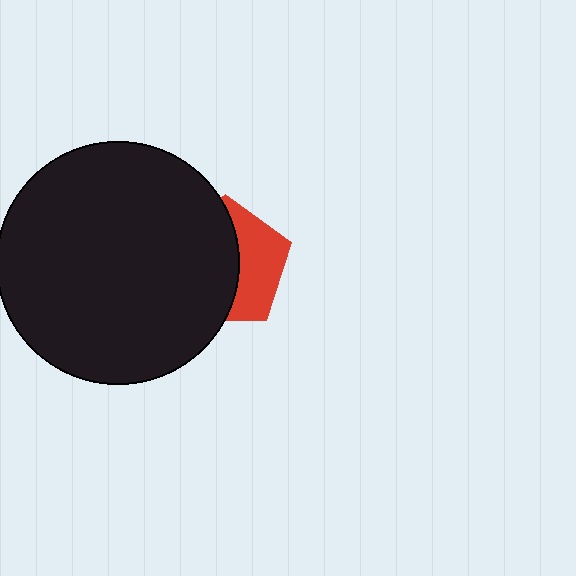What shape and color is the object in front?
The object in front is a black circle.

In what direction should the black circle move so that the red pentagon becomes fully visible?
The black circle should move left. That is the shortest direction to clear the overlap and leave the red pentagon fully visible.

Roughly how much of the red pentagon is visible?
A small part of it is visible (roughly 41%).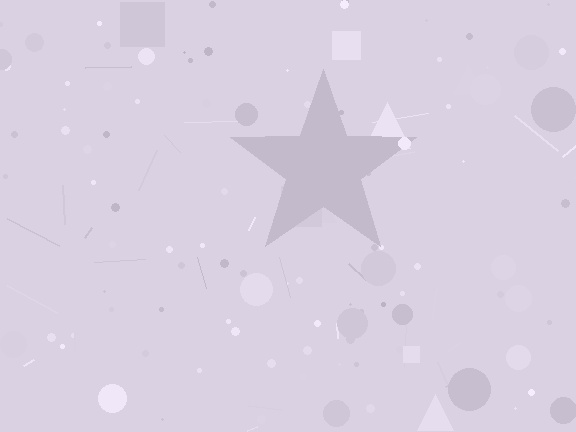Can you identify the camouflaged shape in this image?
The camouflaged shape is a star.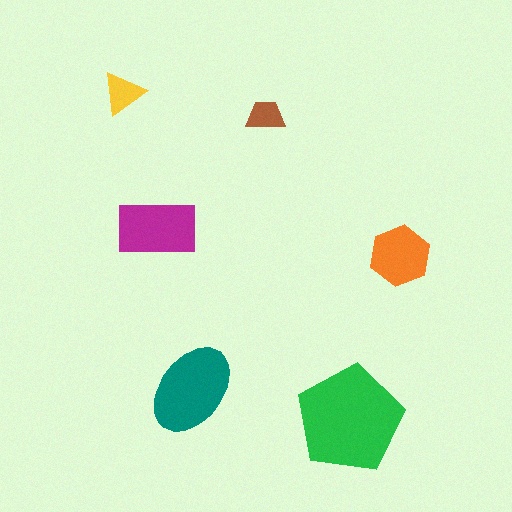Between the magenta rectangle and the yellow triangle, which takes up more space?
The magenta rectangle.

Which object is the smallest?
The brown trapezoid.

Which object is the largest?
The green pentagon.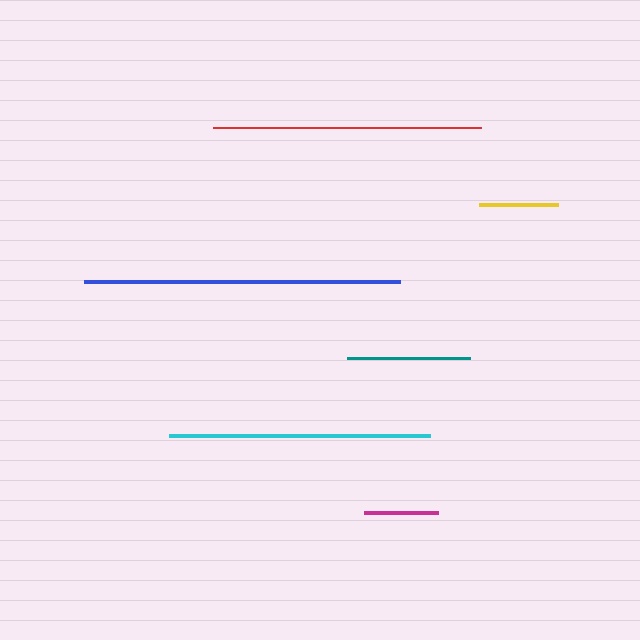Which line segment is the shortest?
The magenta line is the shortest at approximately 74 pixels.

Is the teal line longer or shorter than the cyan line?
The cyan line is longer than the teal line.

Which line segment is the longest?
The blue line is the longest at approximately 316 pixels.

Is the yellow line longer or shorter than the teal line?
The teal line is longer than the yellow line.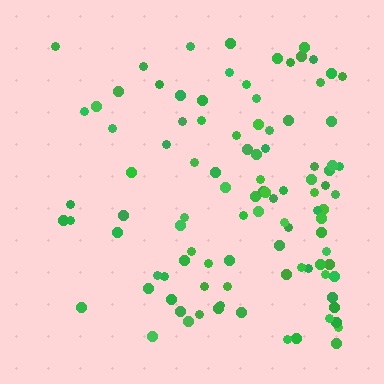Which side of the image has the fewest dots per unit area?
The left.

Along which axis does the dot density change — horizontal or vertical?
Horizontal.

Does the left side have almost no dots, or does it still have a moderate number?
Still a moderate number, just noticeably fewer than the right.